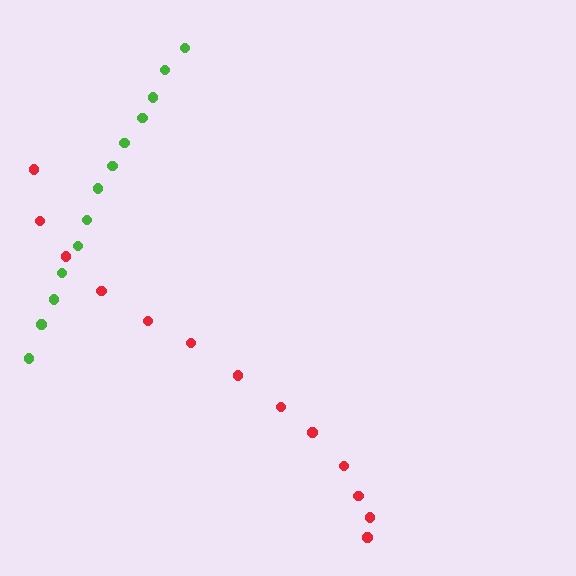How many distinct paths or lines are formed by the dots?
There are 2 distinct paths.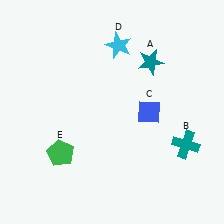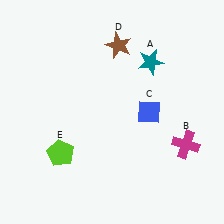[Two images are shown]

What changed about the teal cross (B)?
In Image 1, B is teal. In Image 2, it changed to magenta.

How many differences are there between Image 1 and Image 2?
There are 3 differences between the two images.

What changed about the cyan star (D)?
In Image 1, D is cyan. In Image 2, it changed to brown.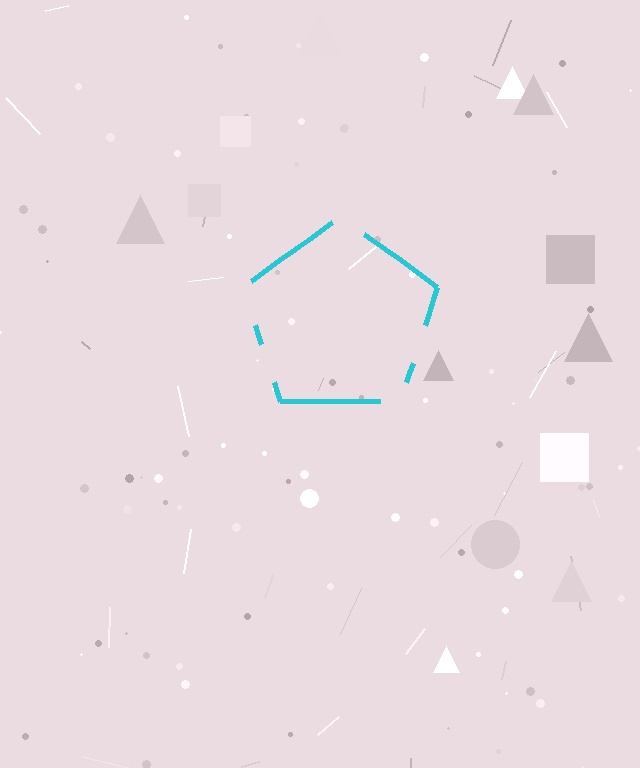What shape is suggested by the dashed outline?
The dashed outline suggests a pentagon.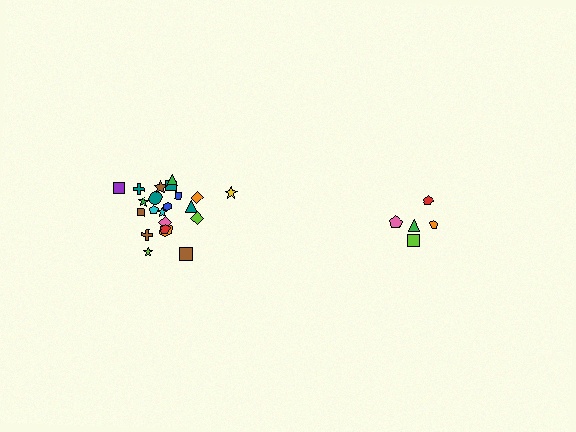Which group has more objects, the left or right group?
The left group.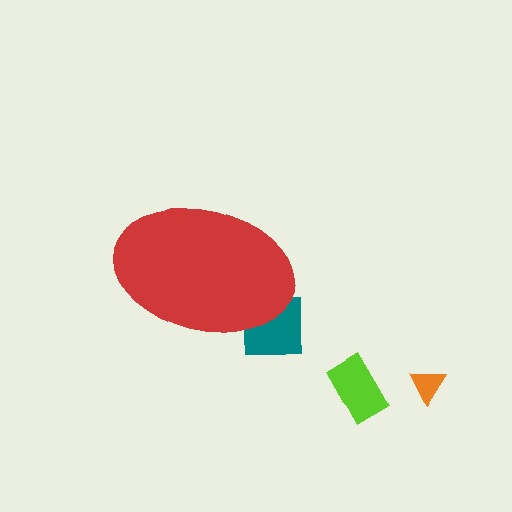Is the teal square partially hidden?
Yes, the teal square is partially hidden behind the red ellipse.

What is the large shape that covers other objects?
A red ellipse.